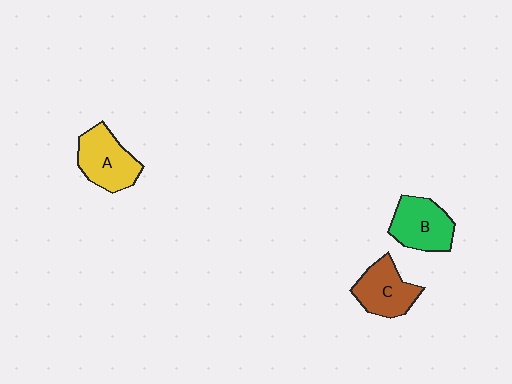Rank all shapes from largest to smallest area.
From largest to smallest: A (yellow), B (green), C (brown).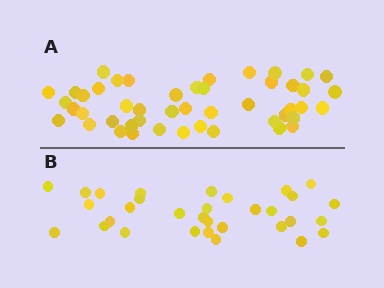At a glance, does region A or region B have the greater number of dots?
Region A (the top region) has more dots.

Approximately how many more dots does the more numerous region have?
Region A has approximately 15 more dots than region B.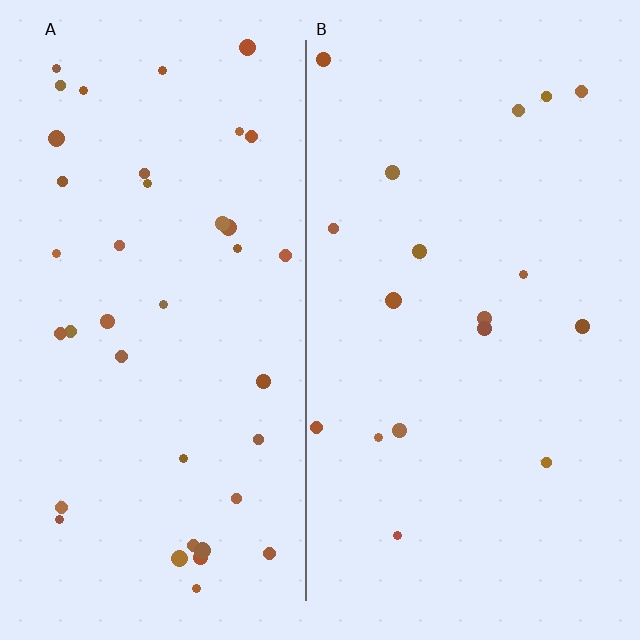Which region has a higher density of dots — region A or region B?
A (the left).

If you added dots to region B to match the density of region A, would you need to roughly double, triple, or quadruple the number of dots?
Approximately double.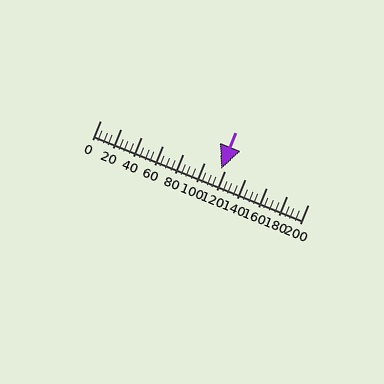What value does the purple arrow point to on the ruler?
The purple arrow points to approximately 117.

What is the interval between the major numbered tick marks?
The major tick marks are spaced 20 units apart.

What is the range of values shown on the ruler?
The ruler shows values from 0 to 200.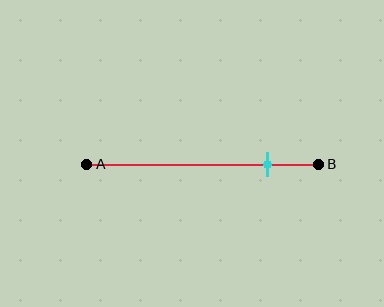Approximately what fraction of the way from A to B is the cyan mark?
The cyan mark is approximately 80% of the way from A to B.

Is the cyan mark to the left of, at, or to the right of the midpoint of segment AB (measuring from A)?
The cyan mark is to the right of the midpoint of segment AB.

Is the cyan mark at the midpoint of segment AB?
No, the mark is at about 80% from A, not at the 50% midpoint.